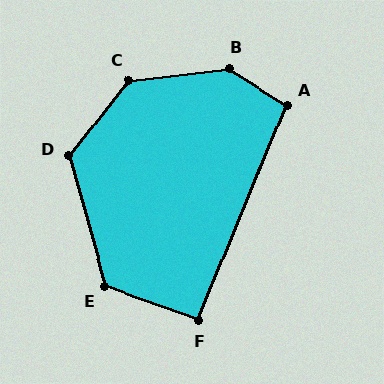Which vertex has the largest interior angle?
B, at approximately 141 degrees.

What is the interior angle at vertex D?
Approximately 126 degrees (obtuse).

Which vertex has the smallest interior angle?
F, at approximately 93 degrees.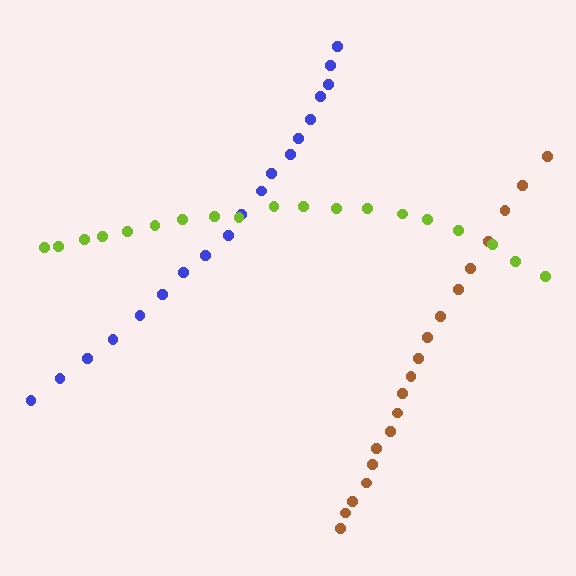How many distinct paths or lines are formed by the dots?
There are 3 distinct paths.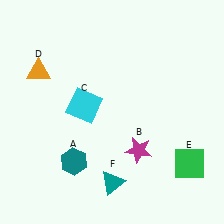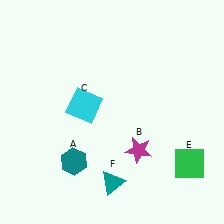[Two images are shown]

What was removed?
The orange triangle (D) was removed in Image 2.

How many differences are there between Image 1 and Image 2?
There is 1 difference between the two images.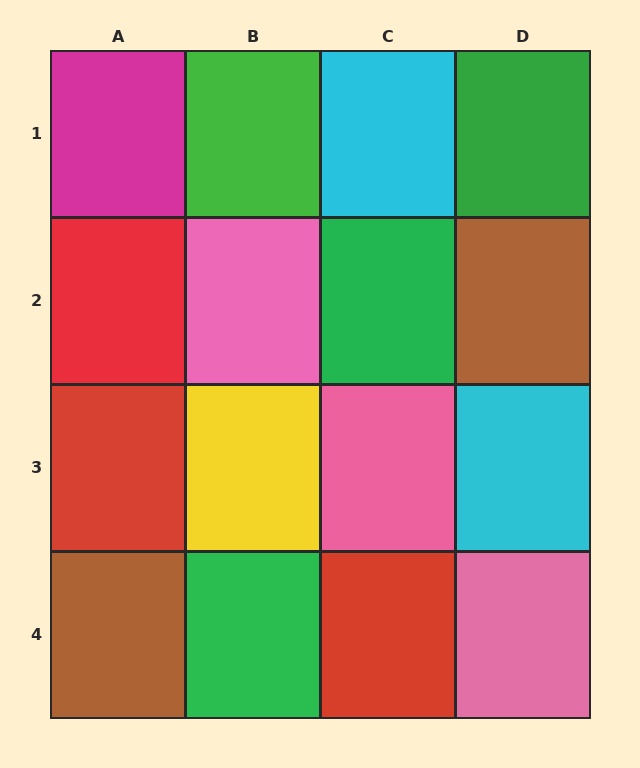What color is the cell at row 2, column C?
Green.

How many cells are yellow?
1 cell is yellow.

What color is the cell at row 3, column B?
Yellow.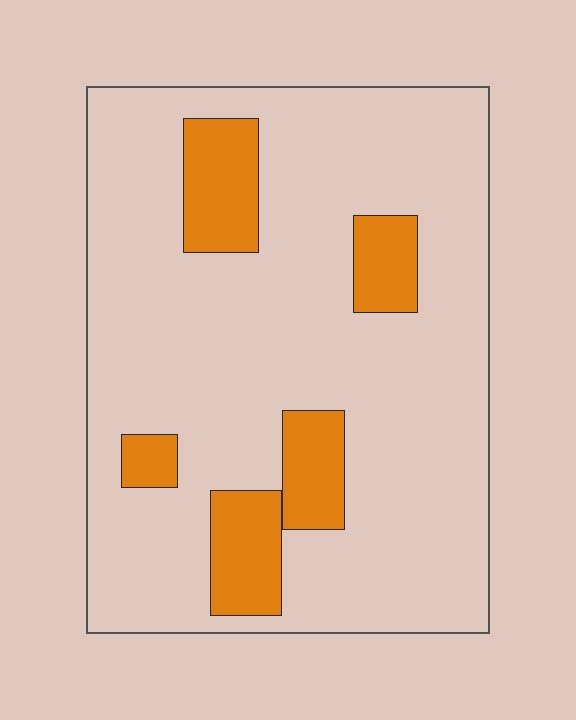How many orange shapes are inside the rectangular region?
5.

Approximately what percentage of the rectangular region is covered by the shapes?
Approximately 15%.